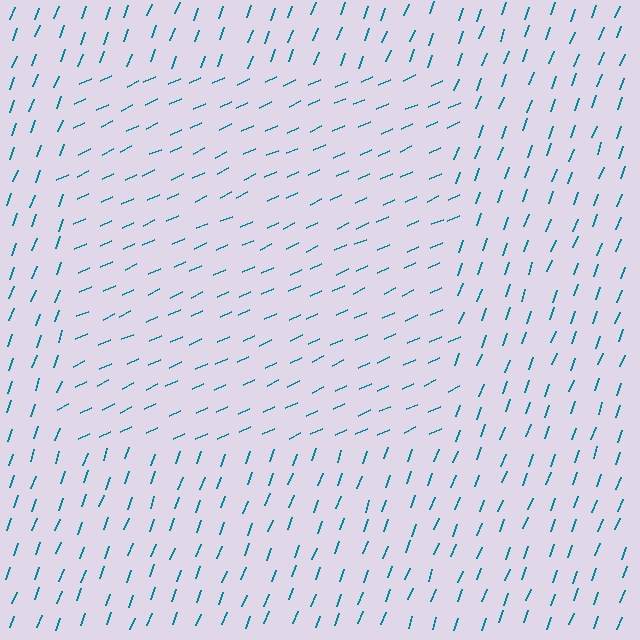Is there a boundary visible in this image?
Yes, there is a texture boundary formed by a change in line orientation.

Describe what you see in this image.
The image is filled with small teal line segments. A rectangle region in the image has lines oriented differently from the surrounding lines, creating a visible texture boundary.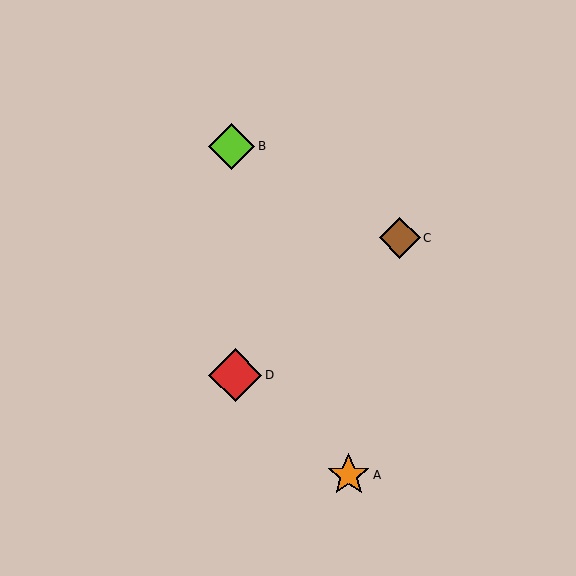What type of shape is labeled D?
Shape D is a red diamond.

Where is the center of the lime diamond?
The center of the lime diamond is at (232, 146).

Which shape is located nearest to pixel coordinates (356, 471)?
The orange star (labeled A) at (349, 475) is nearest to that location.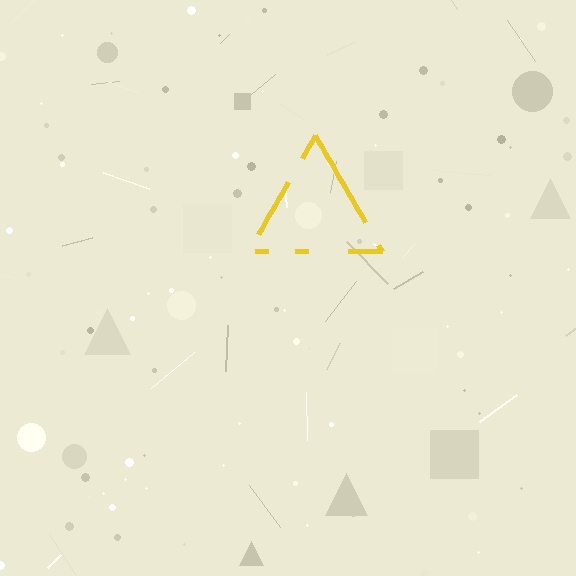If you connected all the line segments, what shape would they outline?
They would outline a triangle.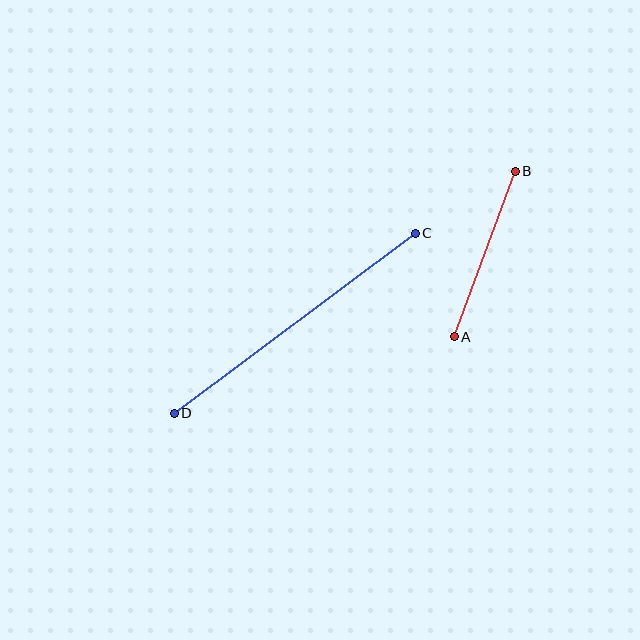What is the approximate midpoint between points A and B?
The midpoint is at approximately (485, 254) pixels.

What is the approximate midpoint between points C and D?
The midpoint is at approximately (295, 323) pixels.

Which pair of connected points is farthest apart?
Points C and D are farthest apart.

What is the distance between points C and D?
The distance is approximately 301 pixels.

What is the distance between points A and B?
The distance is approximately 177 pixels.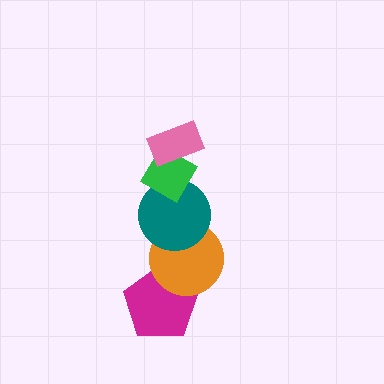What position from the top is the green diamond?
The green diamond is 2nd from the top.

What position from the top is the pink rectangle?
The pink rectangle is 1st from the top.